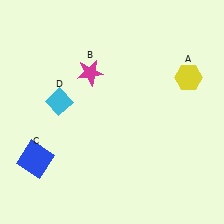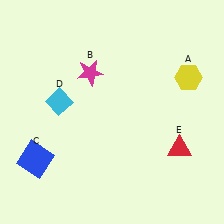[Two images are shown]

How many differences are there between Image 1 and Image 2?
There is 1 difference between the two images.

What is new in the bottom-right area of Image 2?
A red triangle (E) was added in the bottom-right area of Image 2.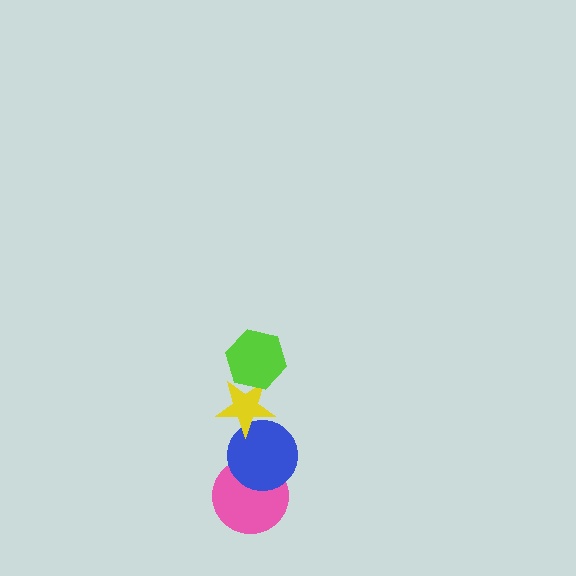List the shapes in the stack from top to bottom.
From top to bottom: the lime hexagon, the yellow star, the blue circle, the pink circle.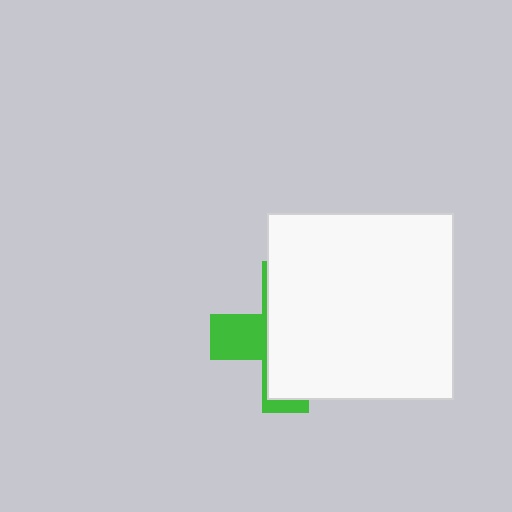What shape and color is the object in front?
The object in front is a white square.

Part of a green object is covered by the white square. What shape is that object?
It is a cross.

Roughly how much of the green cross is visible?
A small part of it is visible (roughly 32%).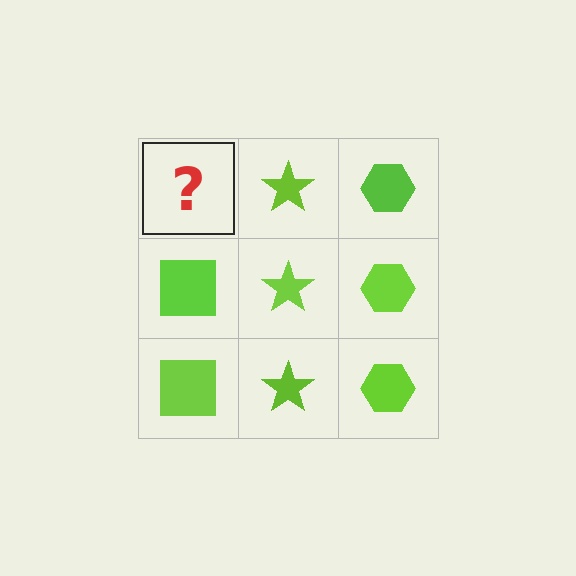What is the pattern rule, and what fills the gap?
The rule is that each column has a consistent shape. The gap should be filled with a lime square.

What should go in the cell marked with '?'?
The missing cell should contain a lime square.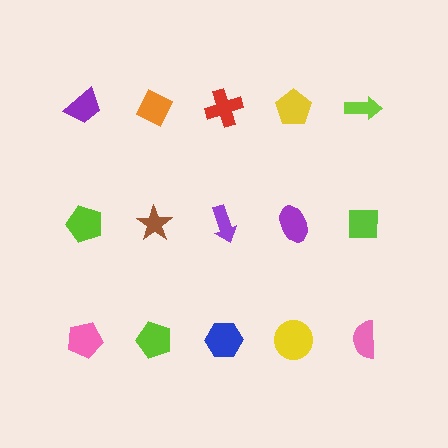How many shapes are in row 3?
5 shapes.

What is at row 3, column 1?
A pink pentagon.